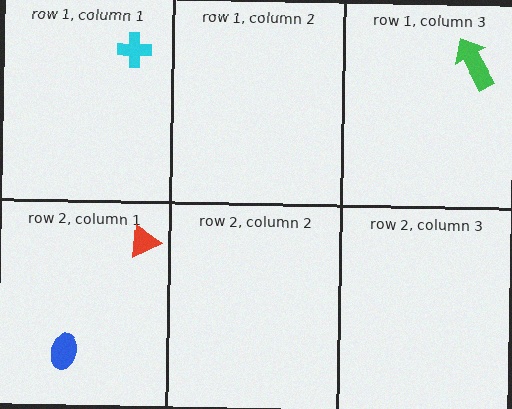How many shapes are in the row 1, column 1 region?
1.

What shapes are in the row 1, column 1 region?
The cyan cross.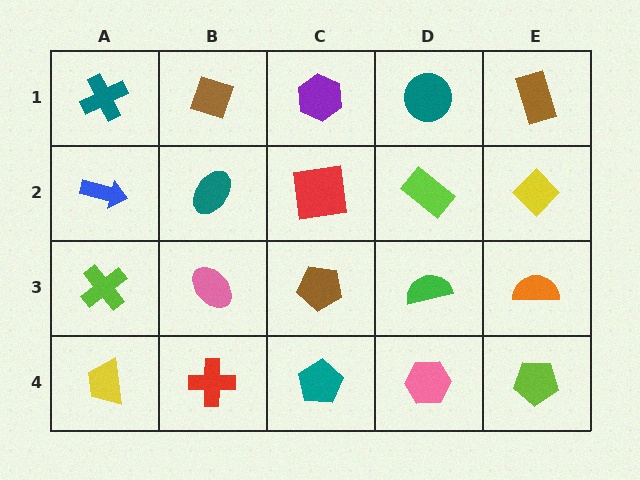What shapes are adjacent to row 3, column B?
A teal ellipse (row 2, column B), a red cross (row 4, column B), a lime cross (row 3, column A), a brown pentagon (row 3, column C).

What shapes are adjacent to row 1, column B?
A teal ellipse (row 2, column B), a teal cross (row 1, column A), a purple hexagon (row 1, column C).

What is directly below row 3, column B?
A red cross.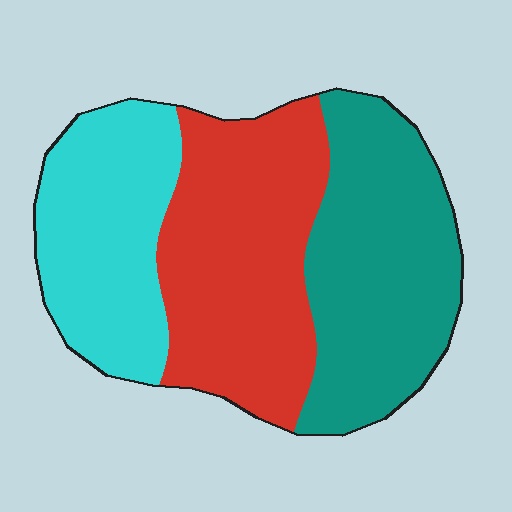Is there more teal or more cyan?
Teal.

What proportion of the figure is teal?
Teal covers roughly 35% of the figure.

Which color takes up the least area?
Cyan, at roughly 30%.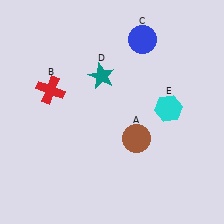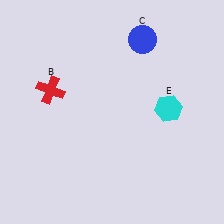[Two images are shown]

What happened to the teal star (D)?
The teal star (D) was removed in Image 2. It was in the top-left area of Image 1.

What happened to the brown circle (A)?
The brown circle (A) was removed in Image 2. It was in the bottom-right area of Image 1.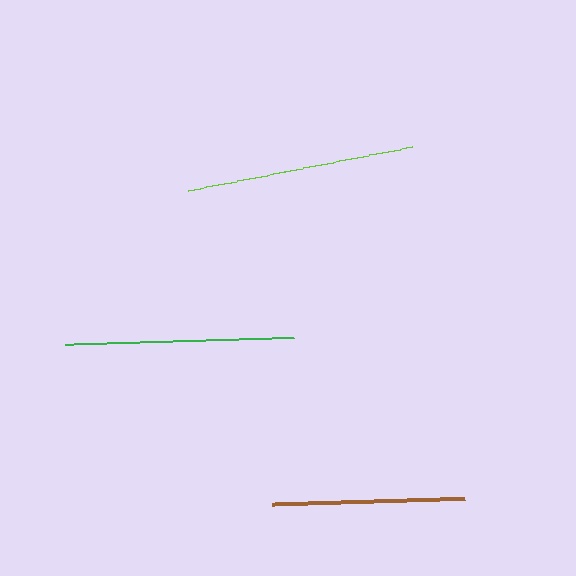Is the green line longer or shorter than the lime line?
The green line is longer than the lime line.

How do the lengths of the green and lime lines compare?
The green and lime lines are approximately the same length.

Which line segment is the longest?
The green line is the longest at approximately 229 pixels.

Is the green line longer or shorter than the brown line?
The green line is longer than the brown line.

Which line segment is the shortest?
The brown line is the shortest at approximately 193 pixels.